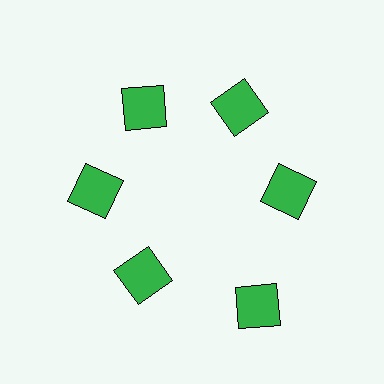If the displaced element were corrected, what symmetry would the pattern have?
It would have 6-fold rotational symmetry — the pattern would map onto itself every 60 degrees.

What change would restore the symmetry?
The symmetry would be restored by moving it inward, back onto the ring so that all 6 squares sit at equal angles and equal distance from the center.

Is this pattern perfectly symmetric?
No. The 6 green squares are arranged in a ring, but one element near the 5 o'clock position is pushed outward from the center, breaking the 6-fold rotational symmetry.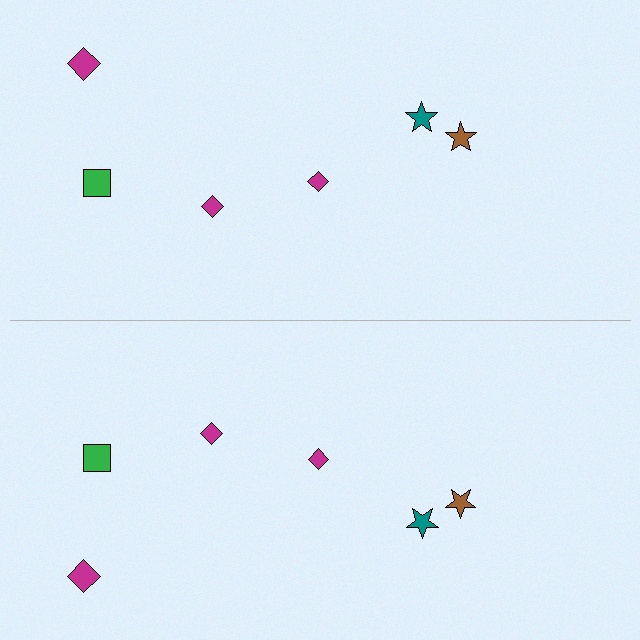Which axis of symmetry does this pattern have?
The pattern has a horizontal axis of symmetry running through the center of the image.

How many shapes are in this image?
There are 12 shapes in this image.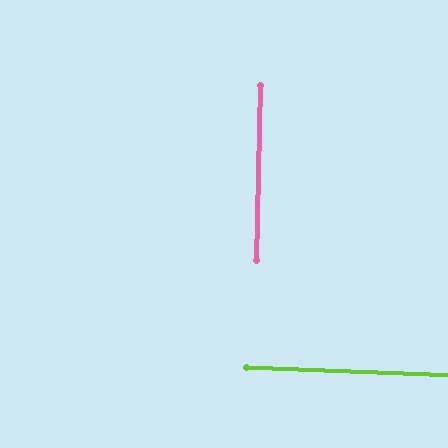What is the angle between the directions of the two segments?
Approximately 89 degrees.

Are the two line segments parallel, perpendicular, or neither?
Perpendicular — they meet at approximately 89°.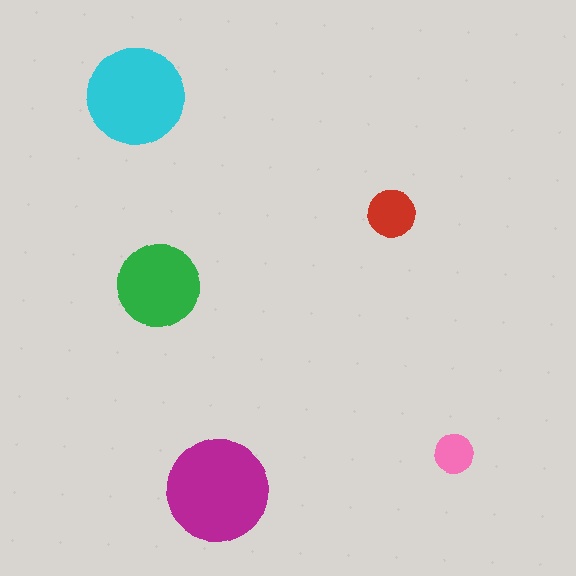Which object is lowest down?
The magenta circle is bottommost.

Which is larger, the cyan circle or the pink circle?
The cyan one.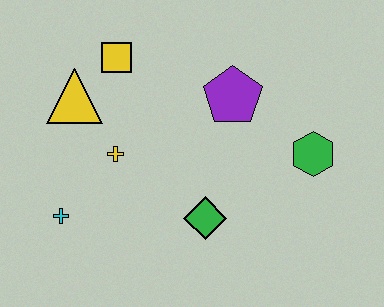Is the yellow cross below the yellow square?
Yes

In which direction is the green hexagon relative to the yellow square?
The green hexagon is to the right of the yellow square.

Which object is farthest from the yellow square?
The green hexagon is farthest from the yellow square.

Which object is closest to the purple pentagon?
The green hexagon is closest to the purple pentagon.